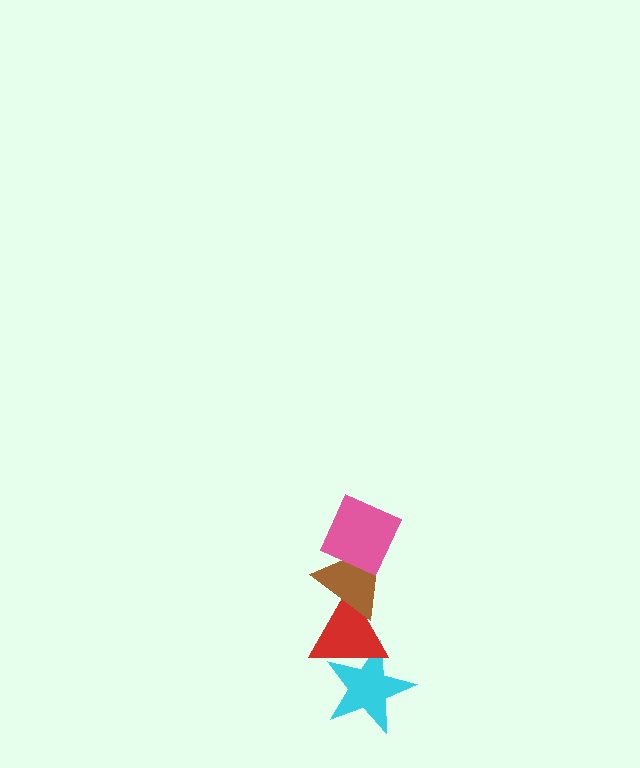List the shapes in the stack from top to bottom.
From top to bottom: the pink diamond, the brown triangle, the red triangle, the cyan star.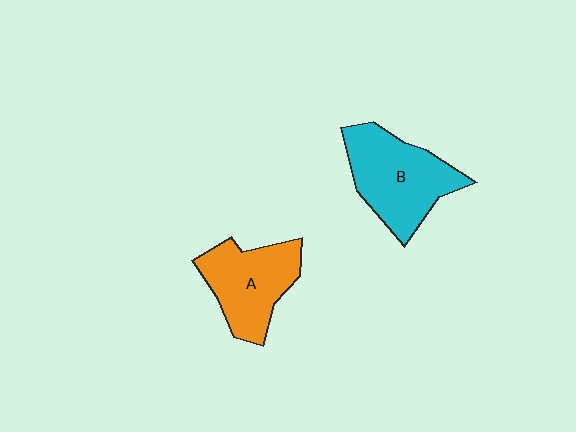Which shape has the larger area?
Shape B (cyan).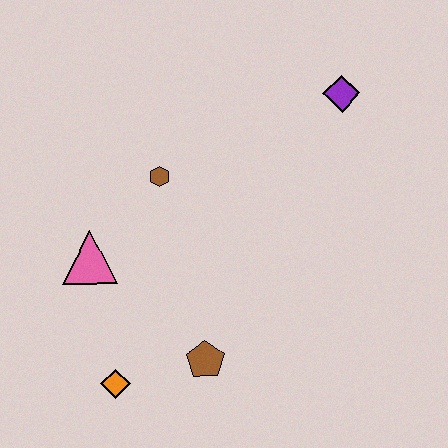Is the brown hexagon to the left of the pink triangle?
No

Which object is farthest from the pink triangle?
The purple diamond is farthest from the pink triangle.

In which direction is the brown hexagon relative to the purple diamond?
The brown hexagon is to the left of the purple diamond.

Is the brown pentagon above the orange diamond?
Yes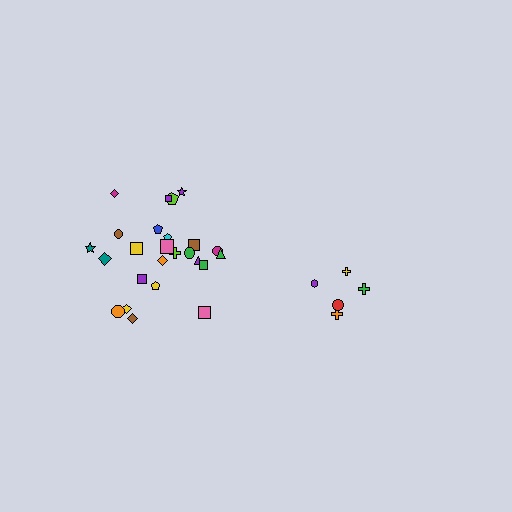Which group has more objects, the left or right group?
The left group.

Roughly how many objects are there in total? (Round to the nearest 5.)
Roughly 30 objects in total.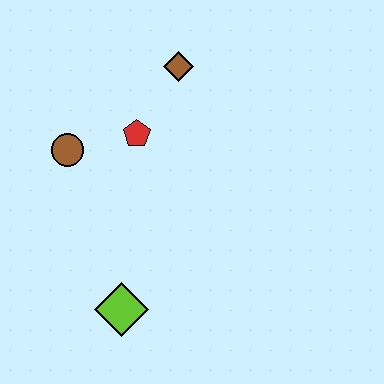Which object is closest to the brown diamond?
The red pentagon is closest to the brown diamond.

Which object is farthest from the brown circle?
The lime diamond is farthest from the brown circle.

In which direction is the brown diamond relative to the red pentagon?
The brown diamond is above the red pentagon.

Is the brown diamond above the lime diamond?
Yes